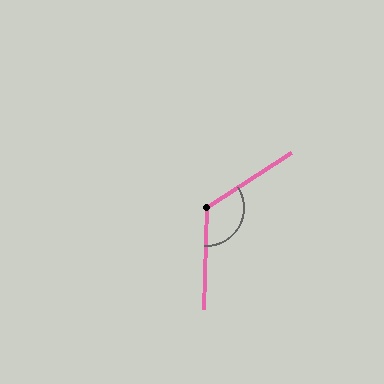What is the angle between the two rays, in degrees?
Approximately 124 degrees.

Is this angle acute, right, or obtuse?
It is obtuse.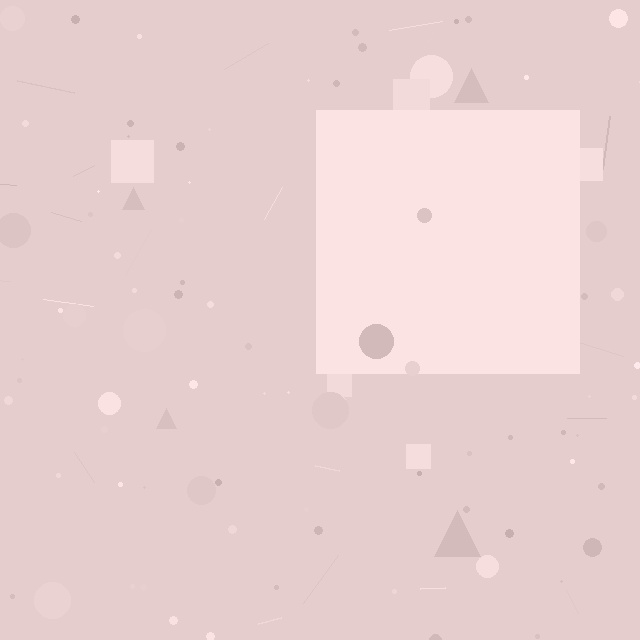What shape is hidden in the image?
A square is hidden in the image.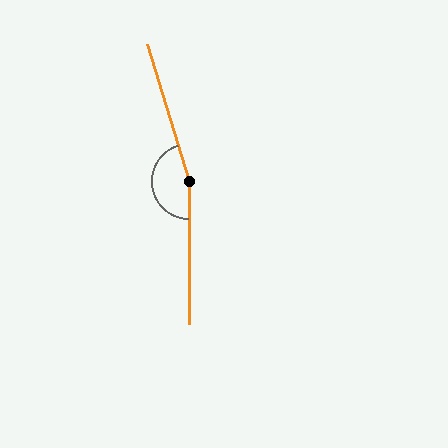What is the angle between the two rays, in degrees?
Approximately 163 degrees.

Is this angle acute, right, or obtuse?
It is obtuse.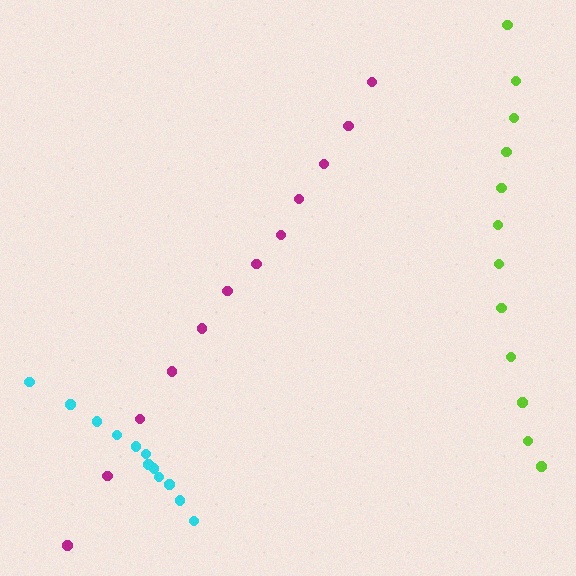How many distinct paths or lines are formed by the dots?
There are 3 distinct paths.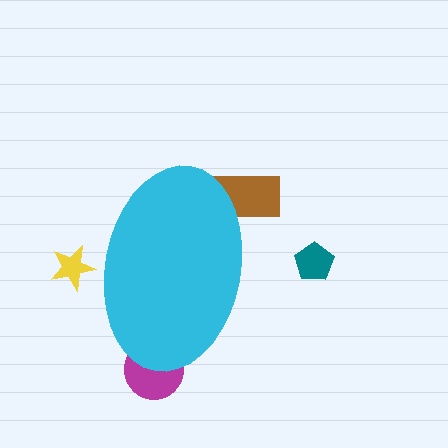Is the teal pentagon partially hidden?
No, the teal pentagon is fully visible.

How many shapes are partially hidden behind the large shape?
3 shapes are partially hidden.